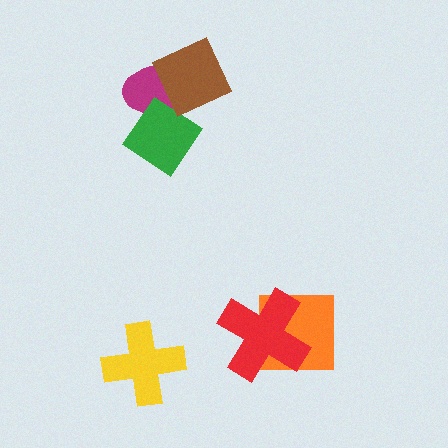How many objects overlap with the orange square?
1 object overlaps with the orange square.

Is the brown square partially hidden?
No, no other shape covers it.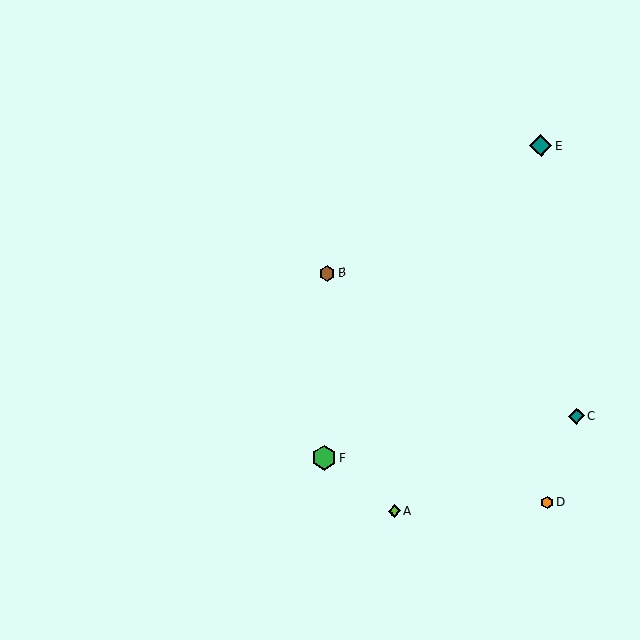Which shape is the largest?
The green hexagon (labeled F) is the largest.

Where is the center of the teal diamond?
The center of the teal diamond is at (576, 416).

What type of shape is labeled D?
Shape D is an orange hexagon.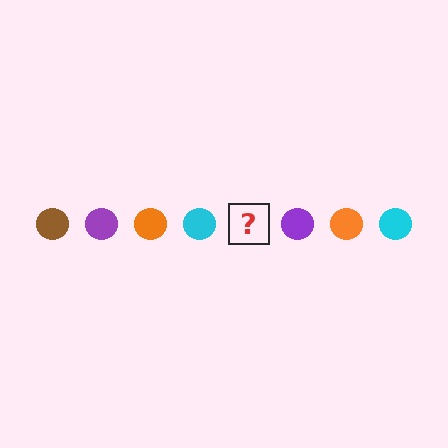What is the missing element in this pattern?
The missing element is a brown circle.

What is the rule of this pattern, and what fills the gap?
The rule is that the pattern cycles through brown, purple, orange, cyan circles. The gap should be filled with a brown circle.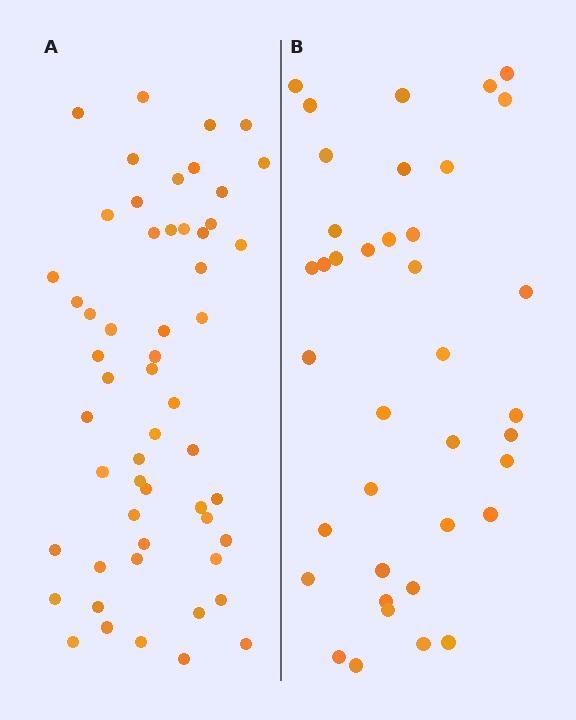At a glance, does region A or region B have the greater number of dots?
Region A (the left region) has more dots.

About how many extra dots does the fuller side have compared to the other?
Region A has approximately 15 more dots than region B.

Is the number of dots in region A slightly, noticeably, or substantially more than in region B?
Region A has noticeably more, but not dramatically so. The ratio is roughly 1.4 to 1.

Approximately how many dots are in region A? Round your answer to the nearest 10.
About 60 dots. (The exact count is 55, which rounds to 60.)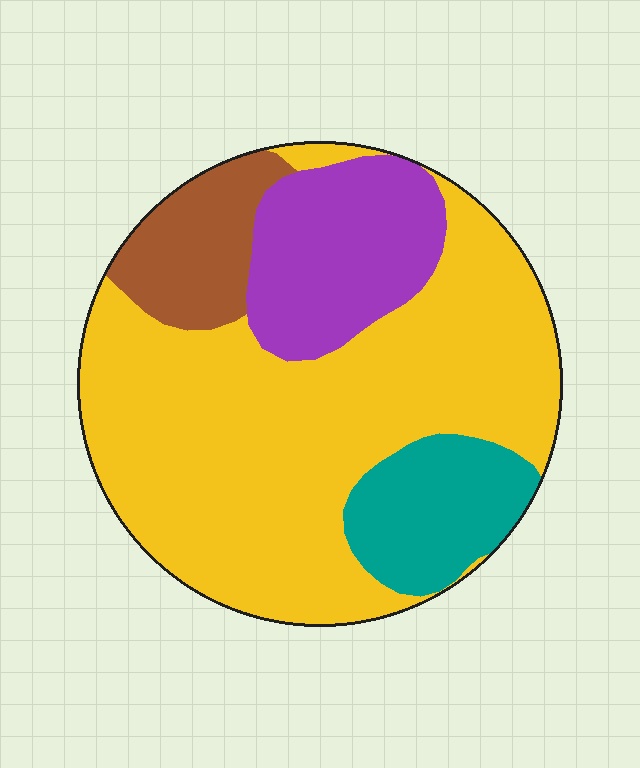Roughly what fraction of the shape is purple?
Purple covers 17% of the shape.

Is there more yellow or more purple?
Yellow.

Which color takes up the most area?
Yellow, at roughly 60%.